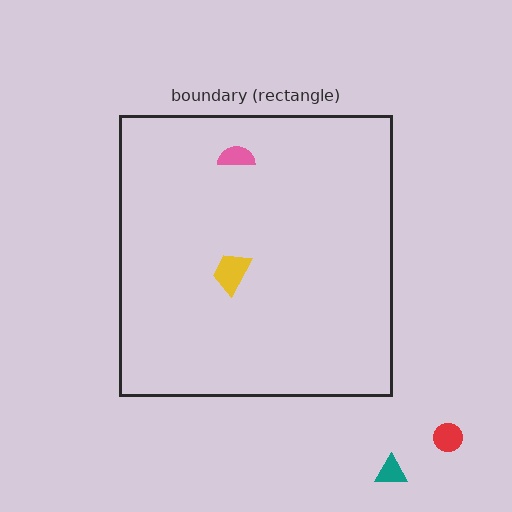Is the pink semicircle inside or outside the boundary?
Inside.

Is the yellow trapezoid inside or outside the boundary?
Inside.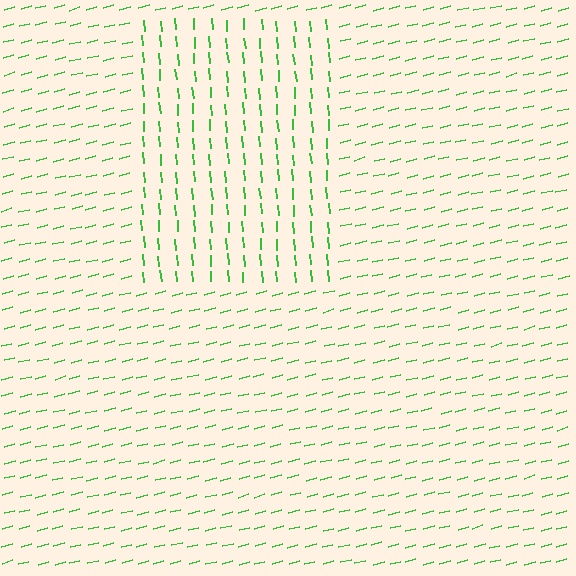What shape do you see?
I see a rectangle.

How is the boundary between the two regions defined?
The boundary is defined purely by a change in line orientation (approximately 80 degrees difference). All lines are the same color and thickness.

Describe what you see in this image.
The image is filled with small green line segments. A rectangle region in the image has lines oriented differently from the surrounding lines, creating a visible texture boundary.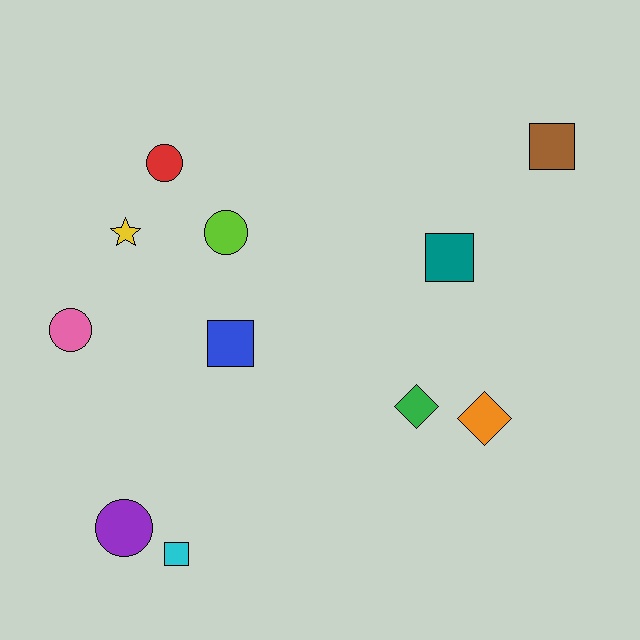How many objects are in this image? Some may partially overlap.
There are 11 objects.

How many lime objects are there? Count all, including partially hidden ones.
There is 1 lime object.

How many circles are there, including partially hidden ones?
There are 4 circles.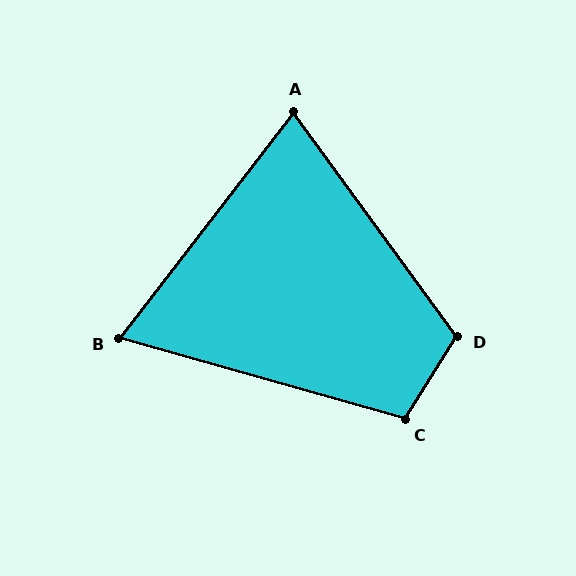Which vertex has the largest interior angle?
D, at approximately 112 degrees.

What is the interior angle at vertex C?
Approximately 106 degrees (obtuse).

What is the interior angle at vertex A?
Approximately 74 degrees (acute).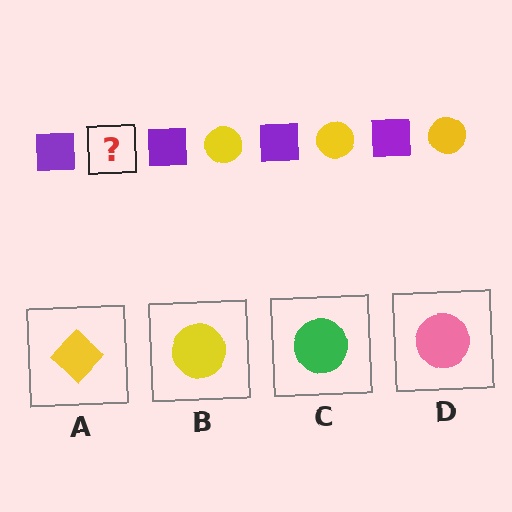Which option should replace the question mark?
Option B.